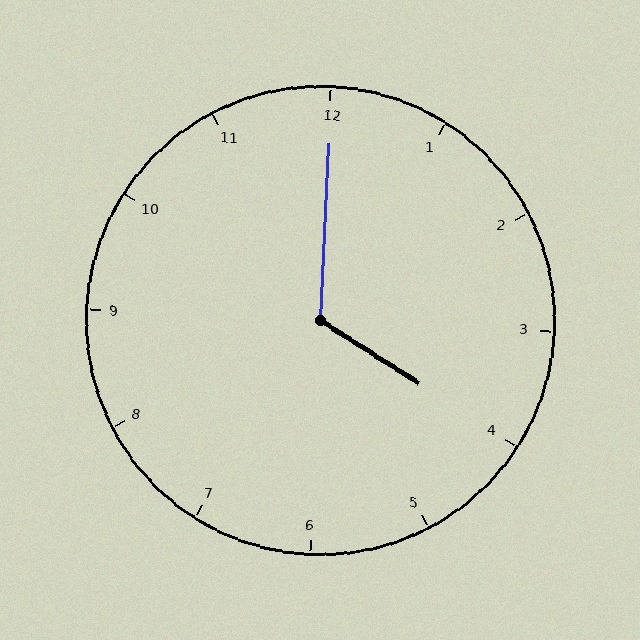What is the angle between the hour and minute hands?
Approximately 120 degrees.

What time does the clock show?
4:00.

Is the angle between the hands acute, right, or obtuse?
It is obtuse.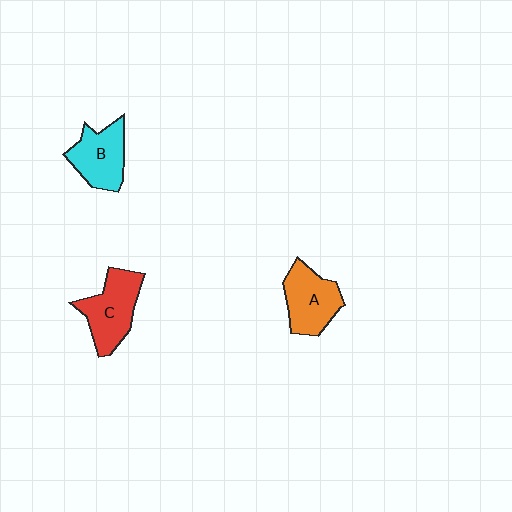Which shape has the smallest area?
Shape B (cyan).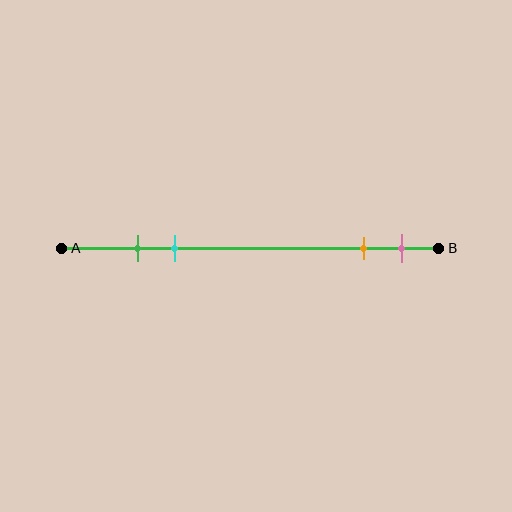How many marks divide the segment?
There are 4 marks dividing the segment.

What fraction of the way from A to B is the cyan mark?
The cyan mark is approximately 30% (0.3) of the way from A to B.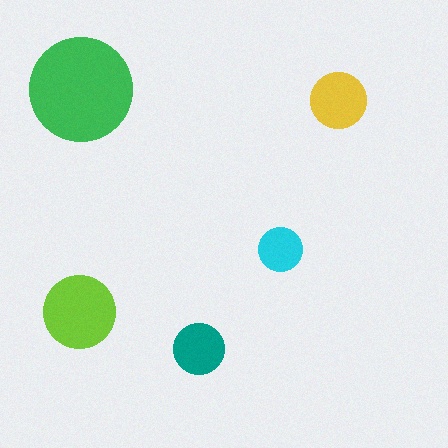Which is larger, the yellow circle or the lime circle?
The lime one.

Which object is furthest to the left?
The lime circle is leftmost.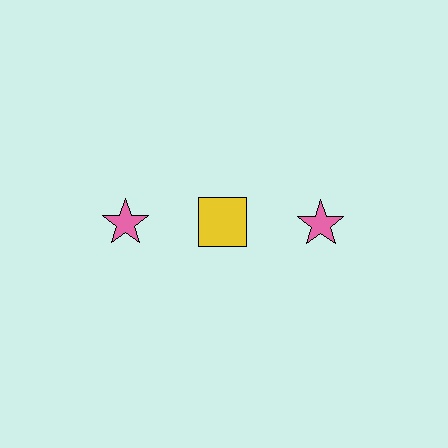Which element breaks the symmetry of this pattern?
The yellow square in the top row, second from left column breaks the symmetry. All other shapes are pink stars.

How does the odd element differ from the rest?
It differs in both color (yellow instead of pink) and shape (square instead of star).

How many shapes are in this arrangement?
There are 3 shapes arranged in a grid pattern.